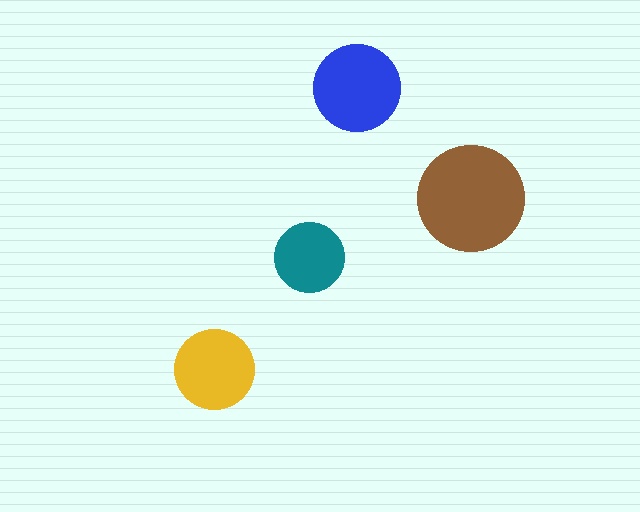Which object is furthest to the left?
The yellow circle is leftmost.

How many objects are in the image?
There are 4 objects in the image.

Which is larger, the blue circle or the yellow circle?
The blue one.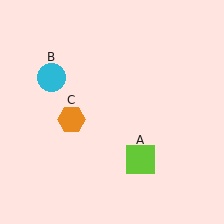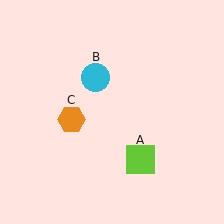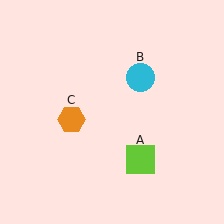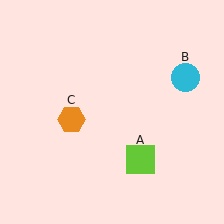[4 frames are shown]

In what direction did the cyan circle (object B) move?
The cyan circle (object B) moved right.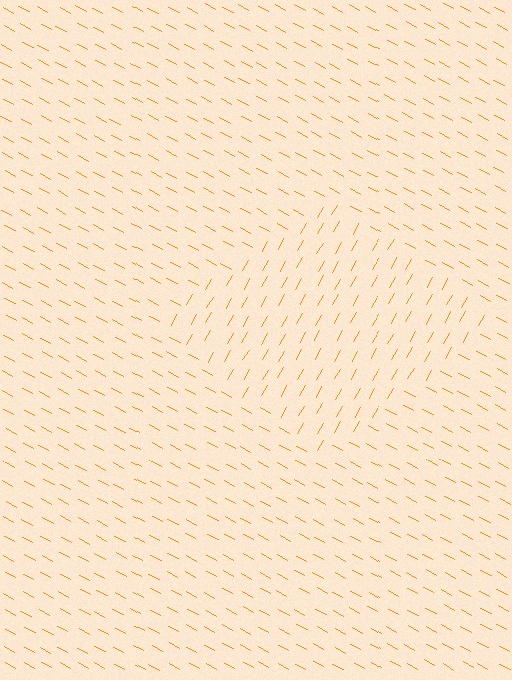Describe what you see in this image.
The image is filled with small orange line segments. A diamond region in the image has lines oriented differently from the surrounding lines, creating a visible texture boundary.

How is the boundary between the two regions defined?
The boundary is defined purely by a change in line orientation (approximately 89 degrees difference). All lines are the same color and thickness.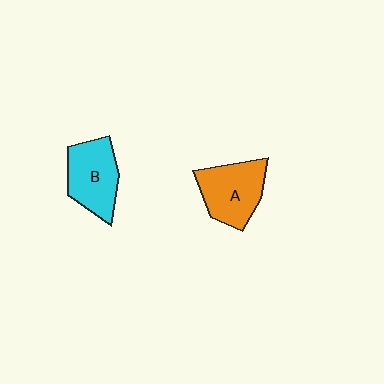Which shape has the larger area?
Shape A (orange).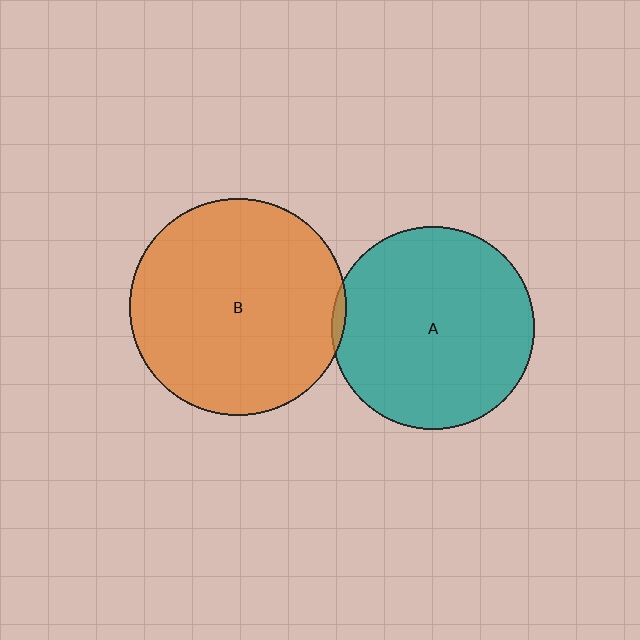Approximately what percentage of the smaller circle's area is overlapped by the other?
Approximately 5%.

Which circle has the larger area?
Circle B (orange).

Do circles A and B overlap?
Yes.